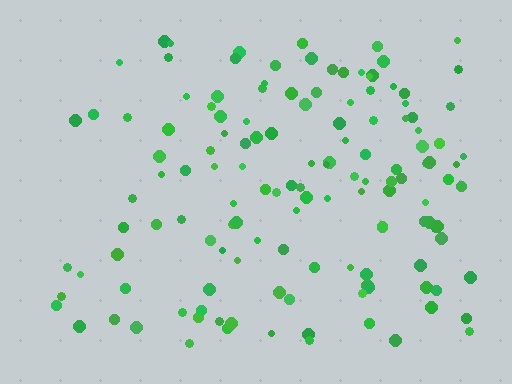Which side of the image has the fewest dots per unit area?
The left.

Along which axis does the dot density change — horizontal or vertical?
Horizontal.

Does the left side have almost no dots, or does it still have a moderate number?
Still a moderate number, just noticeably fewer than the right.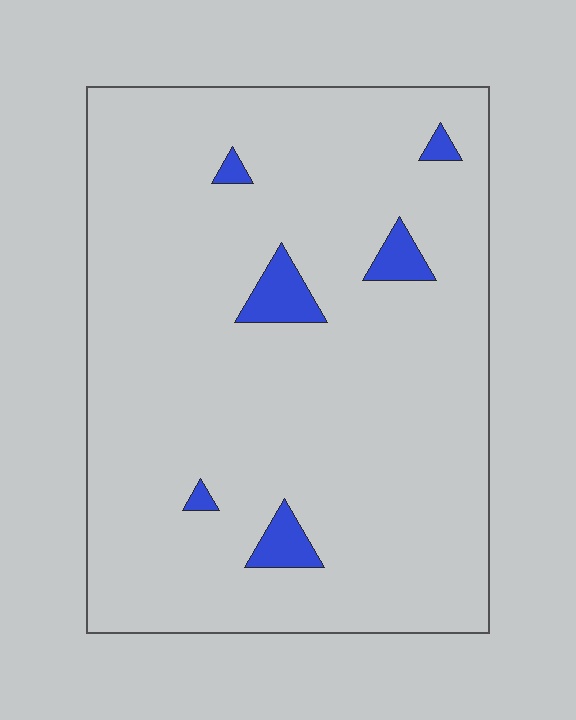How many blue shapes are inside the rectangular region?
6.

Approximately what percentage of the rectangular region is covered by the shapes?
Approximately 5%.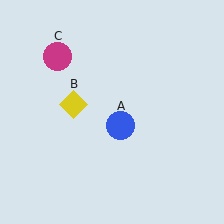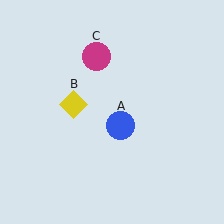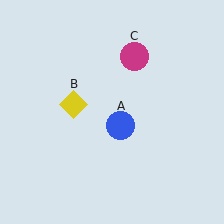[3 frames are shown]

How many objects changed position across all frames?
1 object changed position: magenta circle (object C).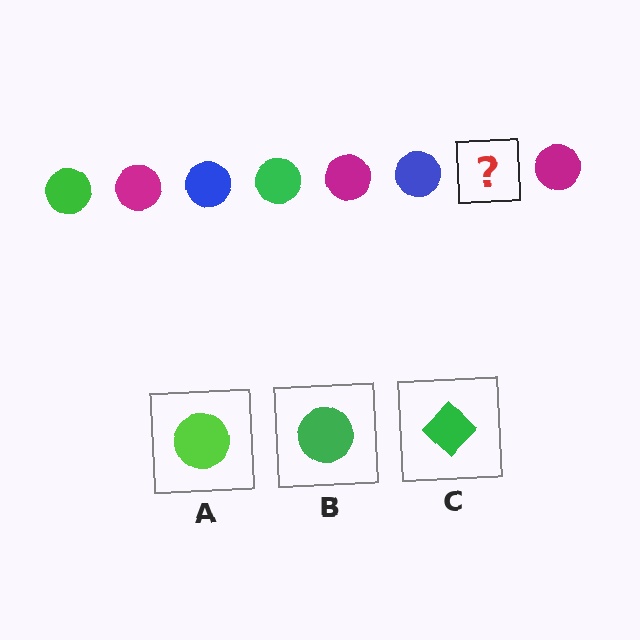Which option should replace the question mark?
Option B.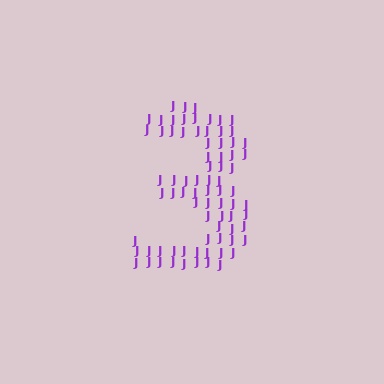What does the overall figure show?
The overall figure shows the digit 3.